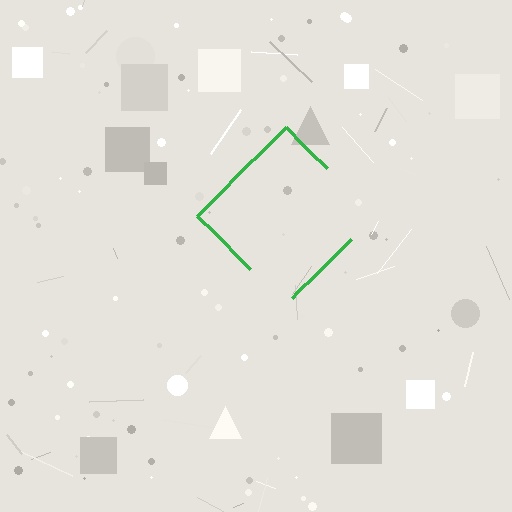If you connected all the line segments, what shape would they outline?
They would outline a diamond.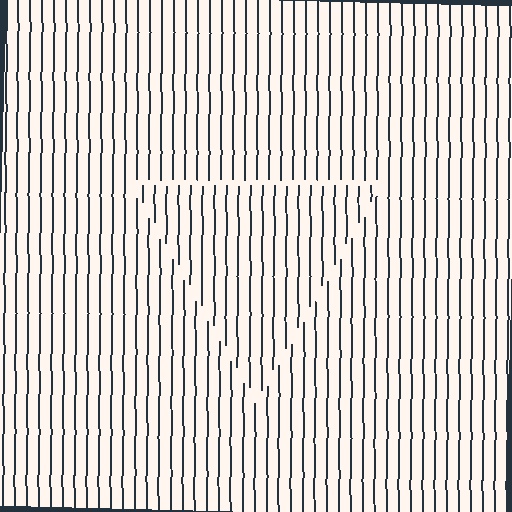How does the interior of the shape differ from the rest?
The interior of the shape contains the same grating, shifted by half a period — the contour is defined by the phase discontinuity where line-ends from the inner and outer gratings abut.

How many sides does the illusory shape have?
3 sides — the line-ends trace a triangle.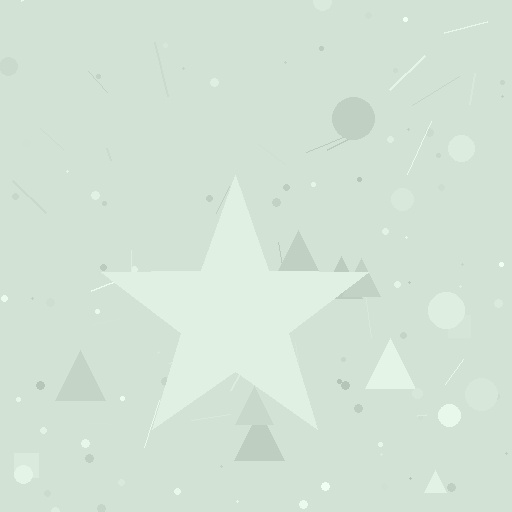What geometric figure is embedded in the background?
A star is embedded in the background.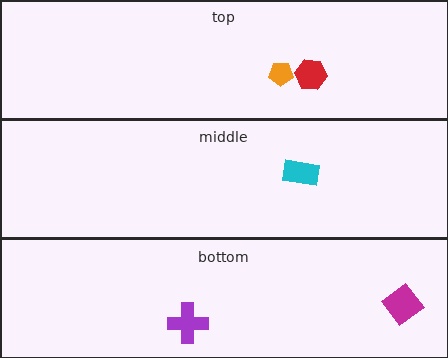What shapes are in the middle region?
The cyan rectangle.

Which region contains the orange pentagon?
The top region.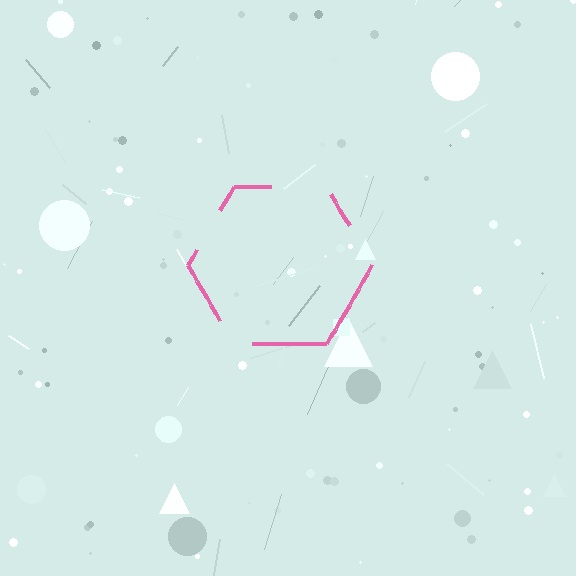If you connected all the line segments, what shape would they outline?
They would outline a hexagon.